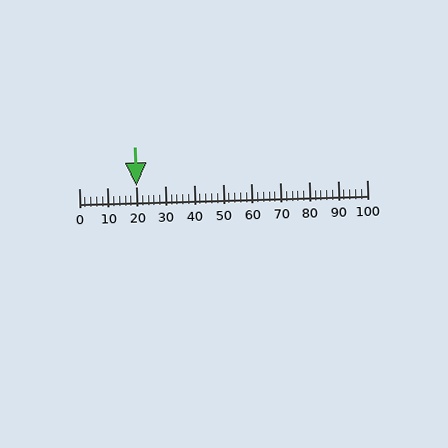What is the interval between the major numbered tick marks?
The major tick marks are spaced 10 units apart.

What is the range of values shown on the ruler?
The ruler shows values from 0 to 100.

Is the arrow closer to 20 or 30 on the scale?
The arrow is closer to 20.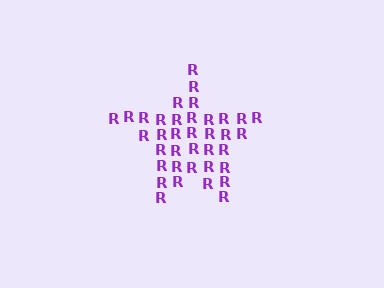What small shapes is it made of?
It is made of small letter R's.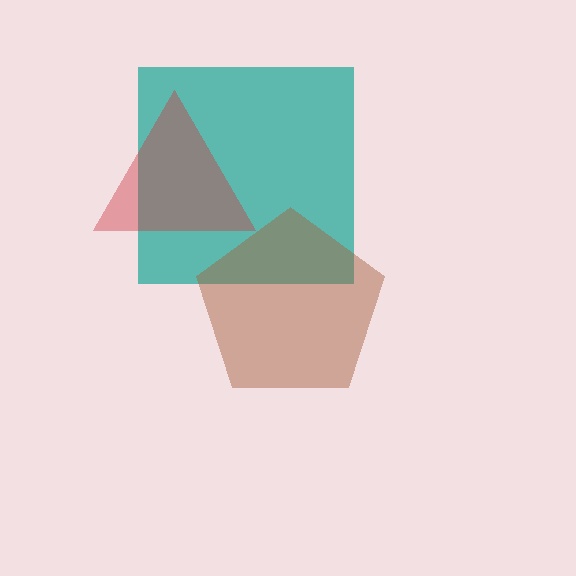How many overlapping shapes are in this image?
There are 3 overlapping shapes in the image.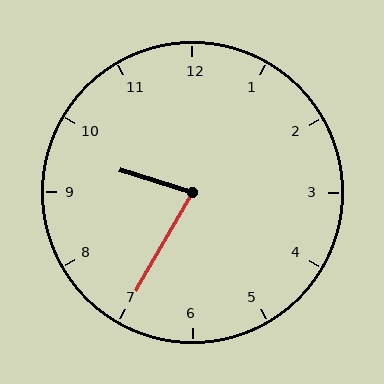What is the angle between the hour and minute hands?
Approximately 78 degrees.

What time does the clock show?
9:35.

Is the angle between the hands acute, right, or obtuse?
It is acute.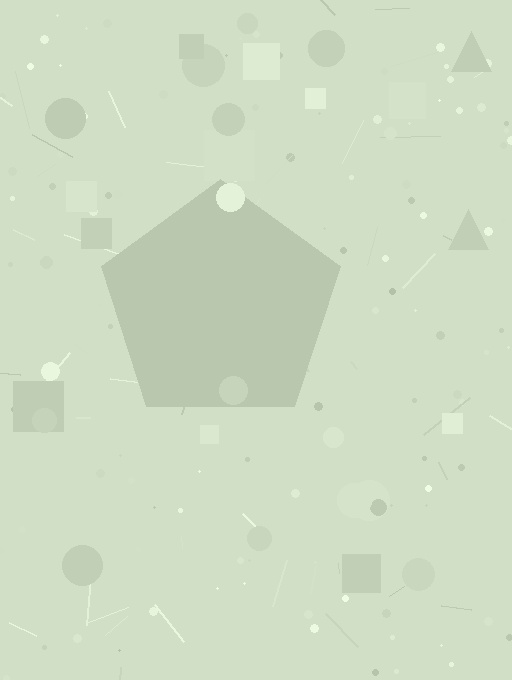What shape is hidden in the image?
A pentagon is hidden in the image.